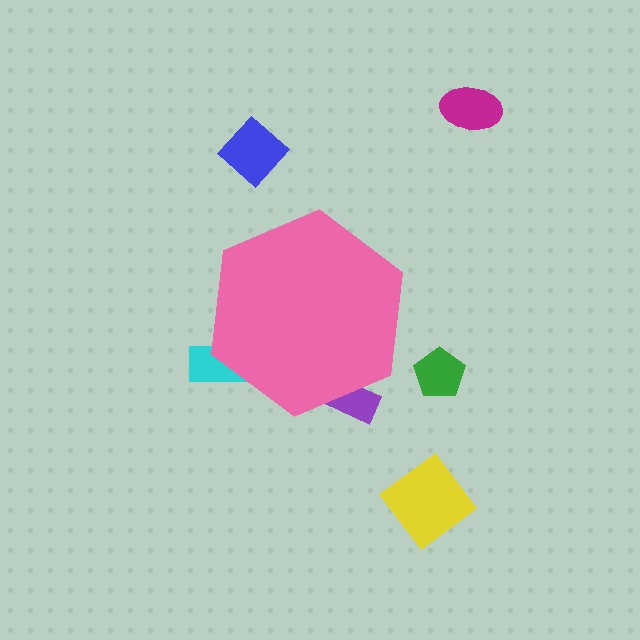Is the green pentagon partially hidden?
No, the green pentagon is fully visible.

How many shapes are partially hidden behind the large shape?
2 shapes are partially hidden.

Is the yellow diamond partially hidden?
No, the yellow diamond is fully visible.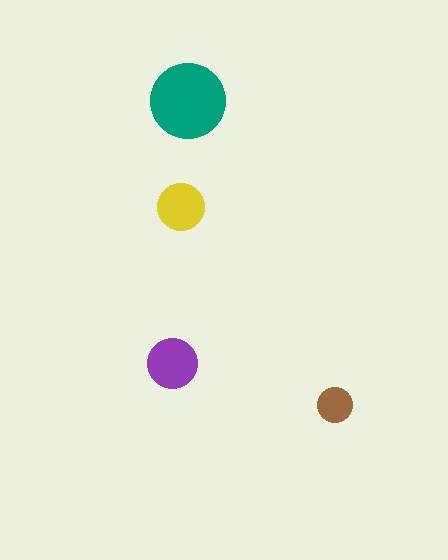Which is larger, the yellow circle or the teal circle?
The teal one.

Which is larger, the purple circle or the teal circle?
The teal one.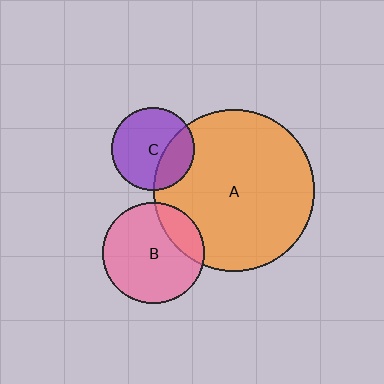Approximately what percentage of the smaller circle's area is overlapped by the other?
Approximately 20%.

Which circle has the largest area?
Circle A (orange).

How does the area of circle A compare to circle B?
Approximately 2.5 times.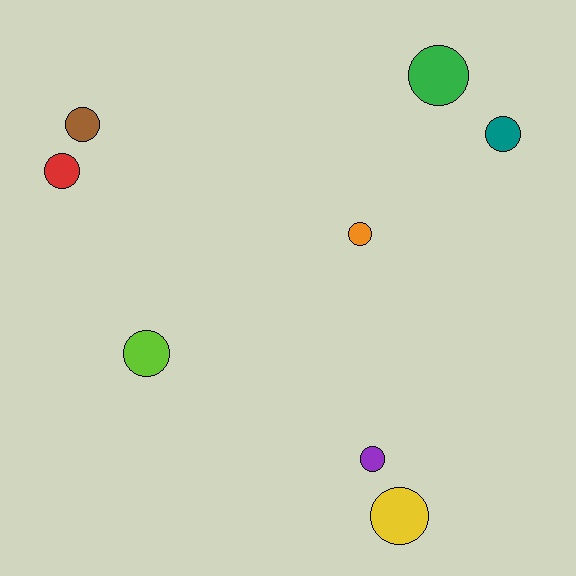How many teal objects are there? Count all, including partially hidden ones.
There is 1 teal object.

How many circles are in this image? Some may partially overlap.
There are 8 circles.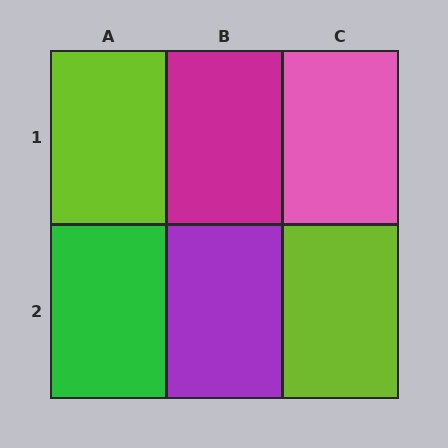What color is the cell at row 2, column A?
Green.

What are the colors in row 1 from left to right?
Lime, magenta, pink.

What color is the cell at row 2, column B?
Purple.